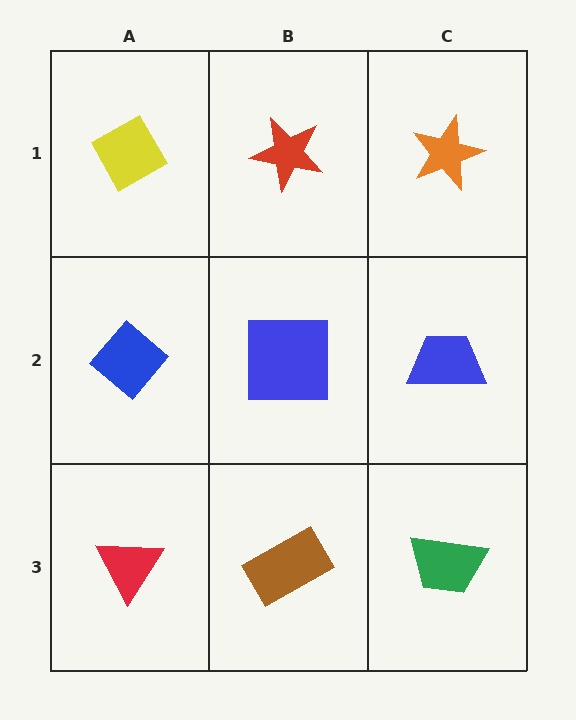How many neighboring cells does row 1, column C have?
2.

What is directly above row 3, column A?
A blue diamond.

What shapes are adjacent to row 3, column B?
A blue square (row 2, column B), a red triangle (row 3, column A), a green trapezoid (row 3, column C).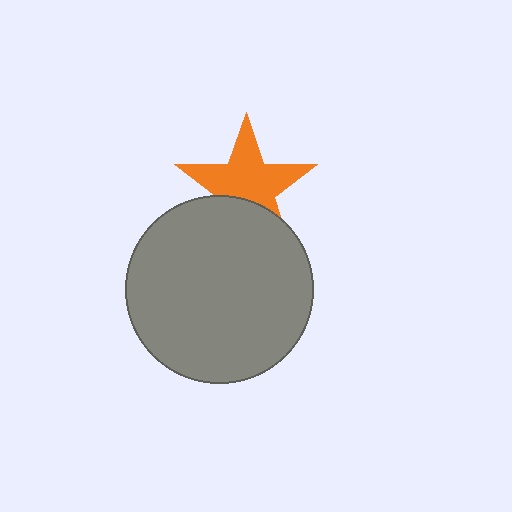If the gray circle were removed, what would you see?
You would see the complete orange star.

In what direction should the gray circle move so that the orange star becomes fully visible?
The gray circle should move down. That is the shortest direction to clear the overlap and leave the orange star fully visible.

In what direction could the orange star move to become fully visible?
The orange star could move up. That would shift it out from behind the gray circle entirely.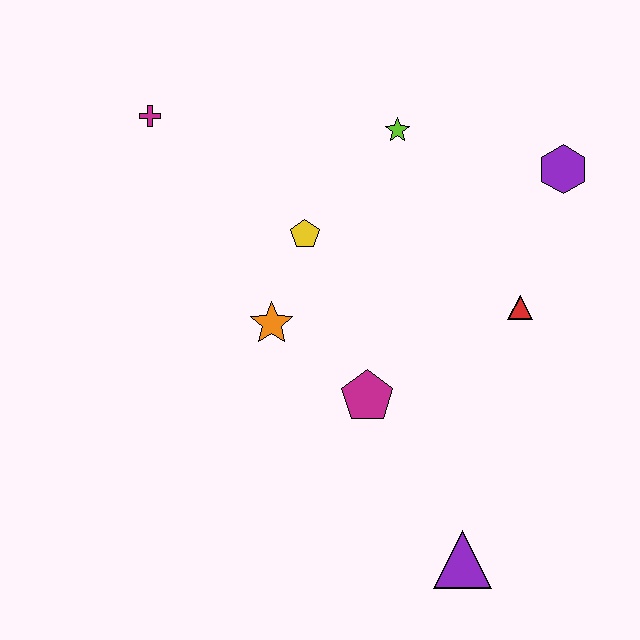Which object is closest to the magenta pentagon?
The orange star is closest to the magenta pentagon.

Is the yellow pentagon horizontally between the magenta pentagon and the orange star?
Yes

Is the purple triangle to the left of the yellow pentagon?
No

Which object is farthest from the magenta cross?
The purple triangle is farthest from the magenta cross.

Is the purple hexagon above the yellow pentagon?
Yes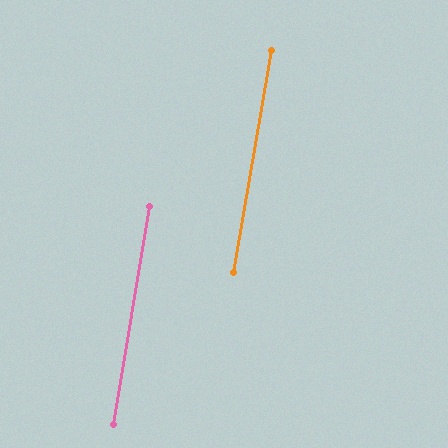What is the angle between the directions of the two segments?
Approximately 0 degrees.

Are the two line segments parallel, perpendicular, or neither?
Parallel — their directions differ by only 0.2°.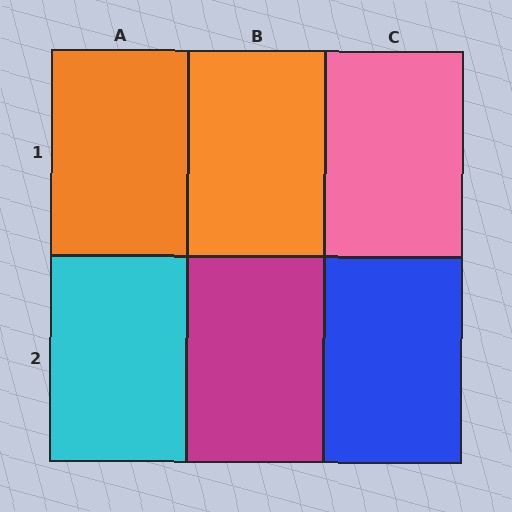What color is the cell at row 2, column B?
Magenta.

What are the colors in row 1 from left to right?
Orange, orange, pink.